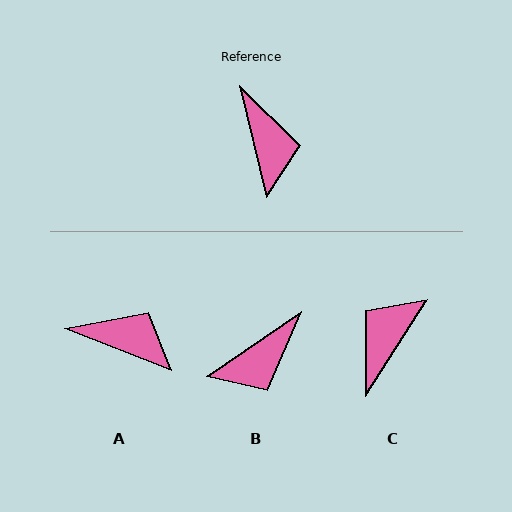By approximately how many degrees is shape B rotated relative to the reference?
Approximately 69 degrees clockwise.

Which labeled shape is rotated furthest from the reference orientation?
C, about 134 degrees away.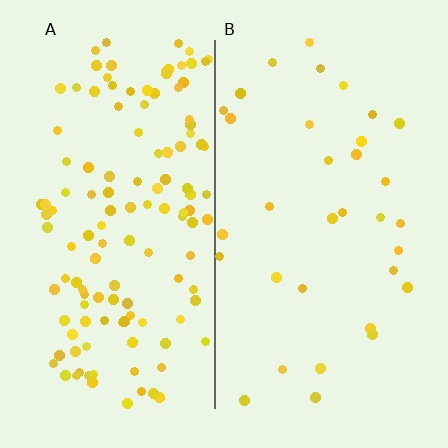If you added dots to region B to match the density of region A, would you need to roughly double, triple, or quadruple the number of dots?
Approximately quadruple.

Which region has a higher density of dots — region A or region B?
A (the left).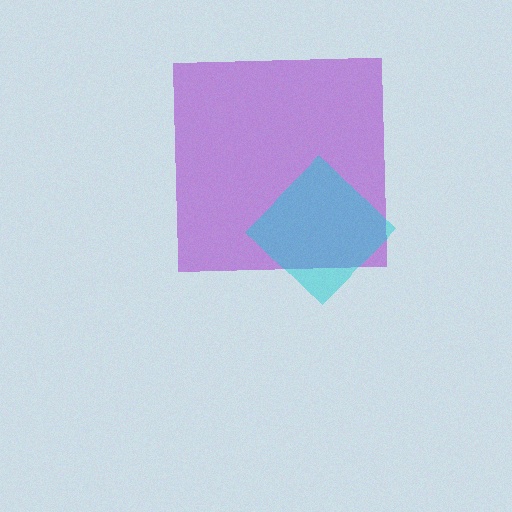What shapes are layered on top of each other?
The layered shapes are: a purple square, a cyan diamond.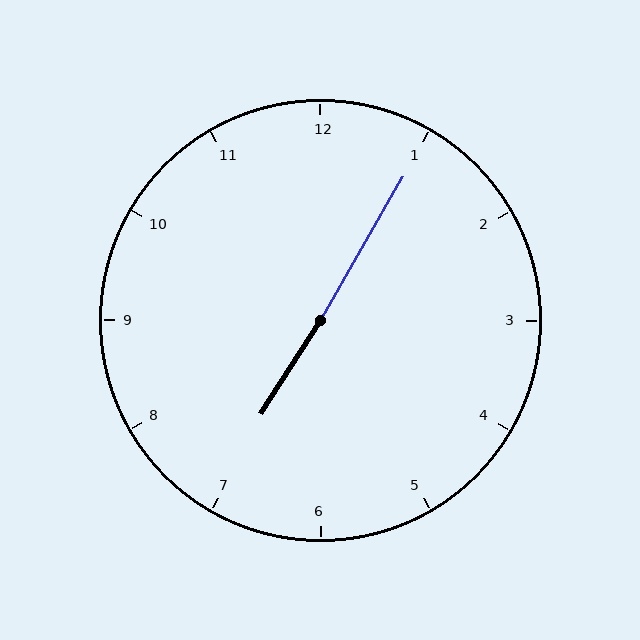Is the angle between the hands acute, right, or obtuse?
It is obtuse.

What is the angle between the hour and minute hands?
Approximately 178 degrees.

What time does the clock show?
7:05.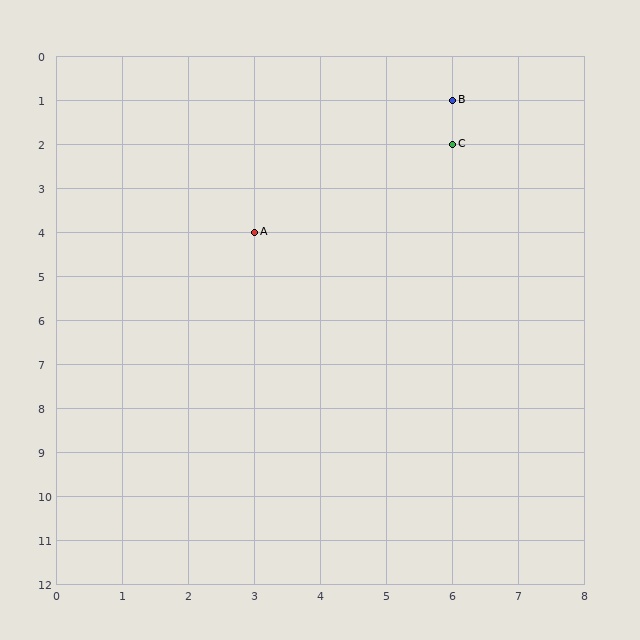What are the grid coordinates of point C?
Point C is at grid coordinates (6, 2).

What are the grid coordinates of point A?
Point A is at grid coordinates (3, 4).